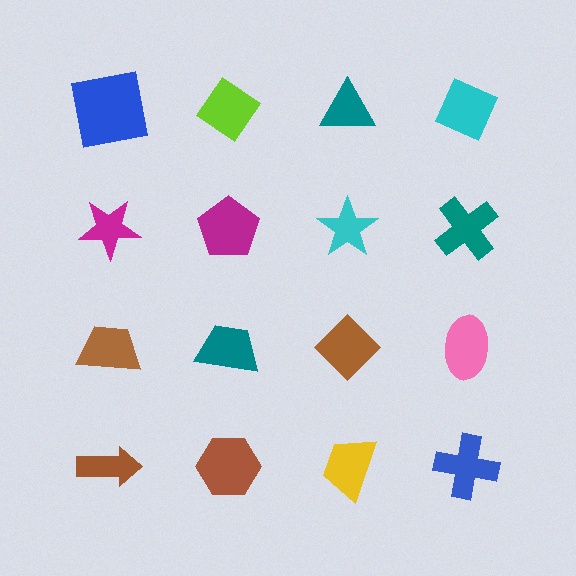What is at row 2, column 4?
A teal cross.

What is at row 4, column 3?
A yellow trapezoid.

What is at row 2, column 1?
A magenta star.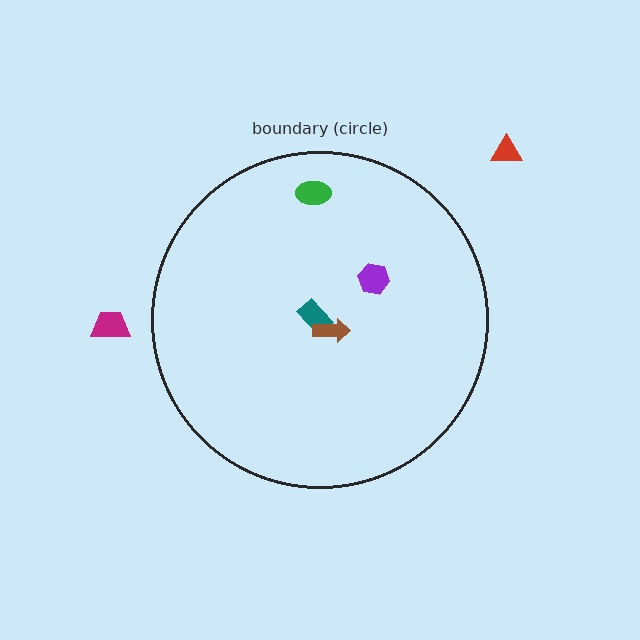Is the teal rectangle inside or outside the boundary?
Inside.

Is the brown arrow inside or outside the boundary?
Inside.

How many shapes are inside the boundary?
4 inside, 2 outside.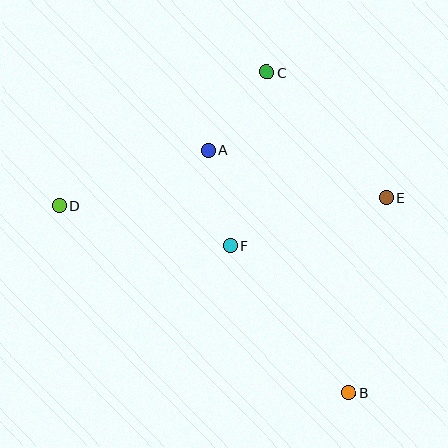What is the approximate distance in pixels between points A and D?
The distance between A and D is approximately 159 pixels.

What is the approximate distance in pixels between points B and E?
The distance between B and E is approximately 199 pixels.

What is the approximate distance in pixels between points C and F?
The distance between C and F is approximately 177 pixels.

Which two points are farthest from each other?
Points B and D are farthest from each other.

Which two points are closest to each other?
Points A and C are closest to each other.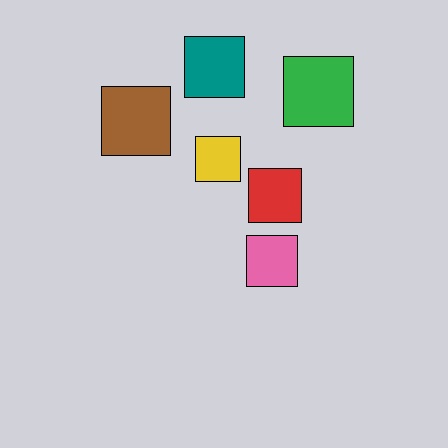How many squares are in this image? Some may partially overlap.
There are 6 squares.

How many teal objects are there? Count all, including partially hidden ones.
There is 1 teal object.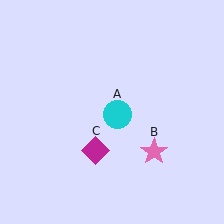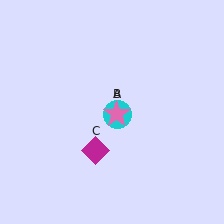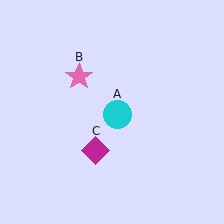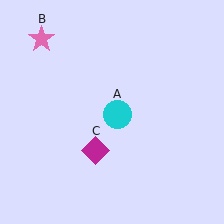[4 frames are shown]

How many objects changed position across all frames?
1 object changed position: pink star (object B).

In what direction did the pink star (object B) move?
The pink star (object B) moved up and to the left.